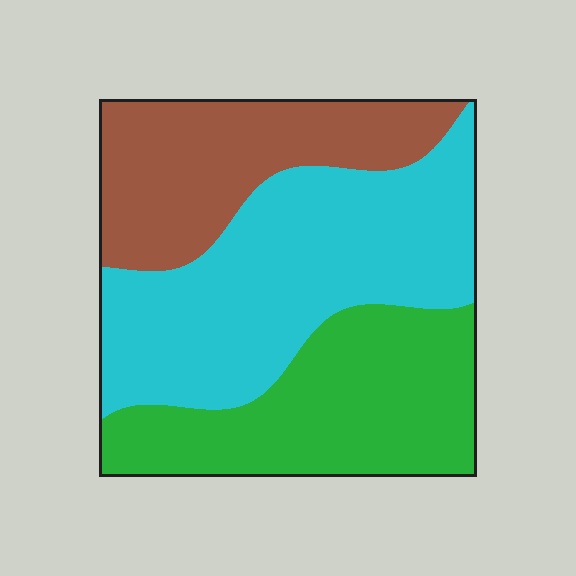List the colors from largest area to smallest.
From largest to smallest: cyan, green, brown.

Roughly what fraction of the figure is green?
Green covers about 30% of the figure.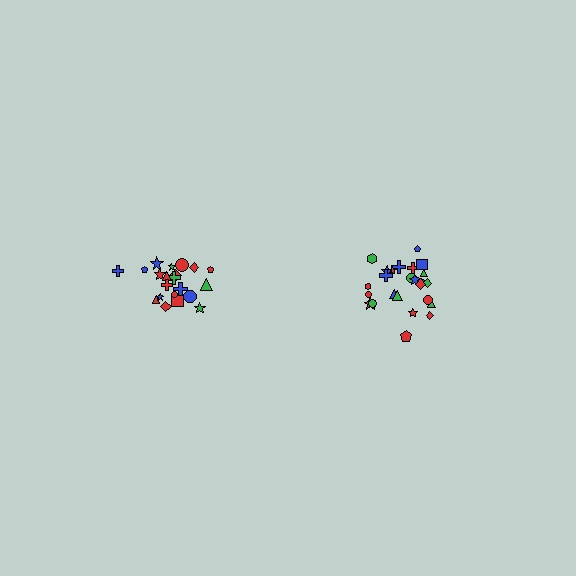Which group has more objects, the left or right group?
The right group.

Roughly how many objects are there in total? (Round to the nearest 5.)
Roughly 45 objects in total.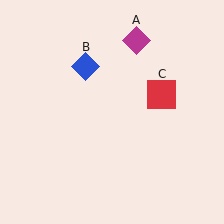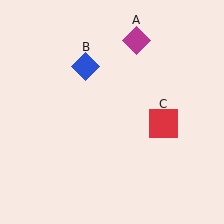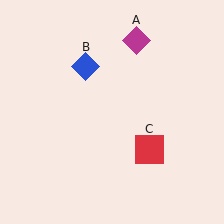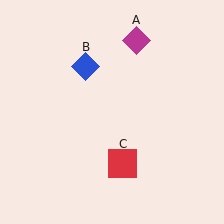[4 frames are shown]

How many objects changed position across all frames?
1 object changed position: red square (object C).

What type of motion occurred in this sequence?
The red square (object C) rotated clockwise around the center of the scene.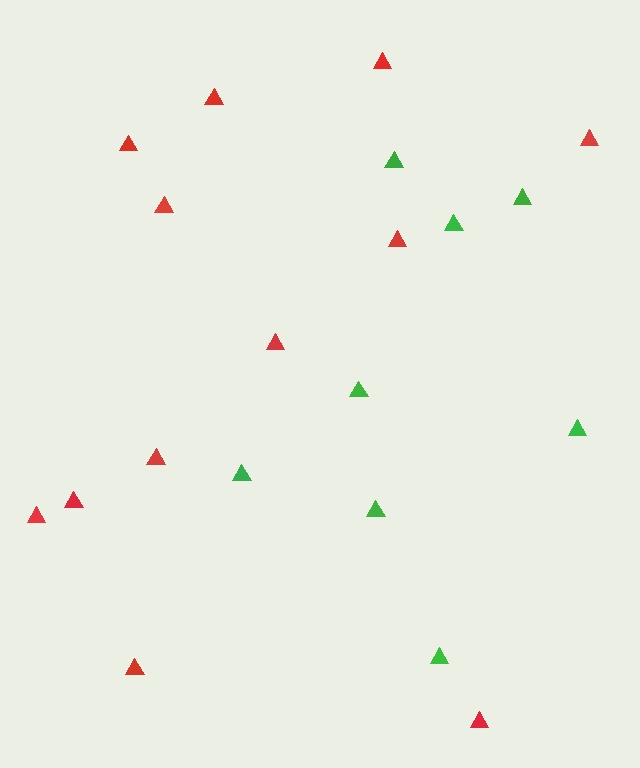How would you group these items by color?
There are 2 groups: one group of green triangles (8) and one group of red triangles (12).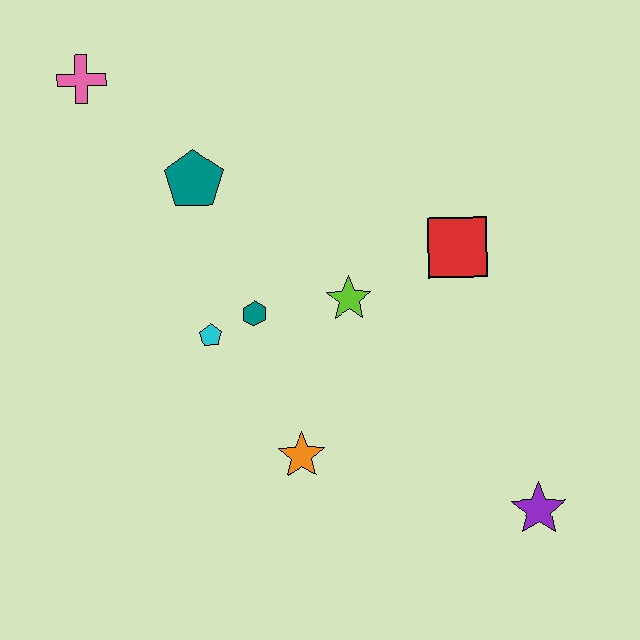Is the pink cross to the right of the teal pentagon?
No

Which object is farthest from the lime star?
The pink cross is farthest from the lime star.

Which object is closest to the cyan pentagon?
The teal hexagon is closest to the cyan pentagon.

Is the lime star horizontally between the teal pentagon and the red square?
Yes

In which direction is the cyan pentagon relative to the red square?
The cyan pentagon is to the left of the red square.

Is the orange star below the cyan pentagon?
Yes